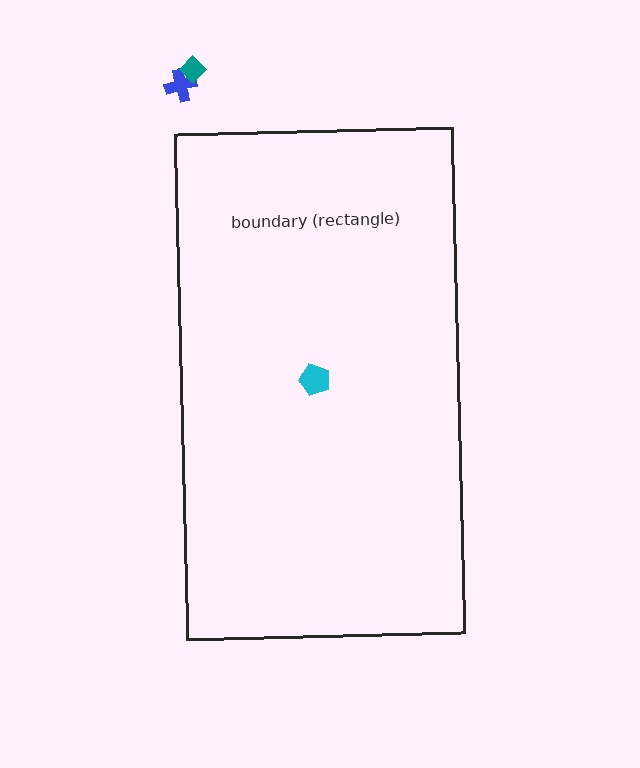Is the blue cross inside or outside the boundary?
Outside.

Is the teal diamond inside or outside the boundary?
Outside.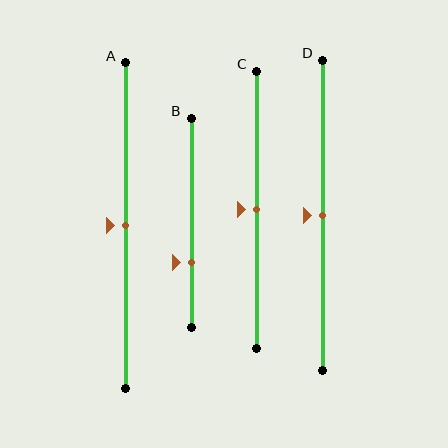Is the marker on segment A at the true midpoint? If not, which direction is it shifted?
Yes, the marker on segment A is at the true midpoint.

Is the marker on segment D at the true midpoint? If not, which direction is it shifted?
Yes, the marker on segment D is at the true midpoint.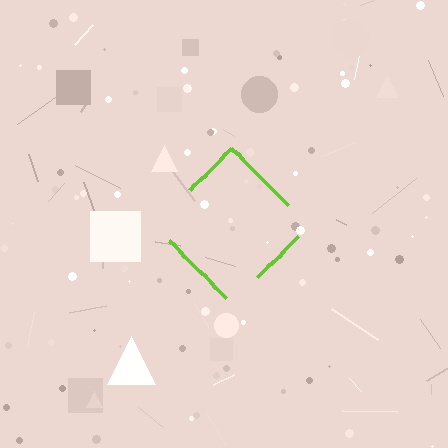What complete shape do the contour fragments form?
The contour fragments form a diamond.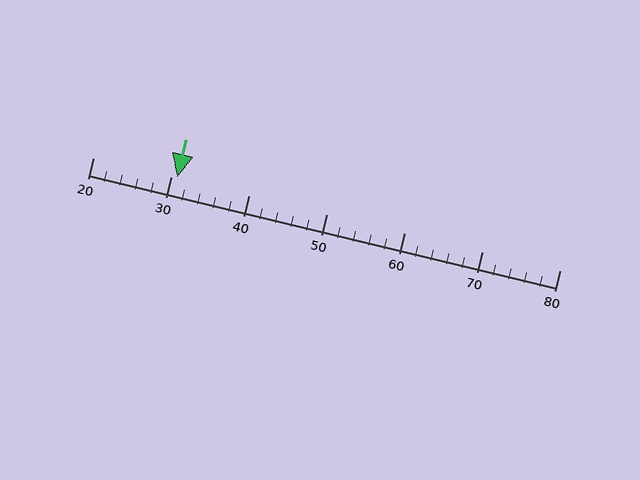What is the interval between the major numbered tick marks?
The major tick marks are spaced 10 units apart.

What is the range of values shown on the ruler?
The ruler shows values from 20 to 80.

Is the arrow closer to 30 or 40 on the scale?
The arrow is closer to 30.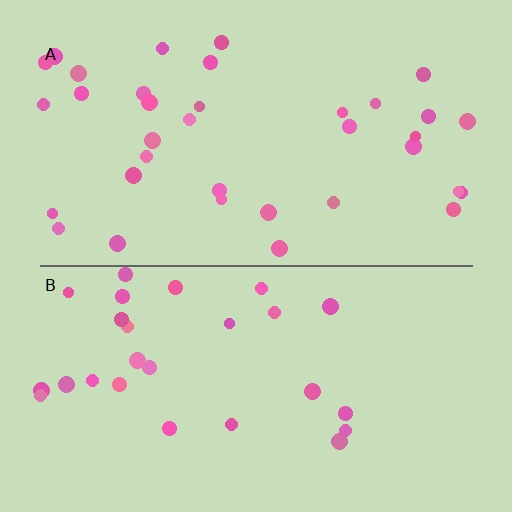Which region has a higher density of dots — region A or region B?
A (the top).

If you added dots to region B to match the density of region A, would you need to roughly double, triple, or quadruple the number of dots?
Approximately double.